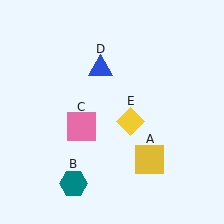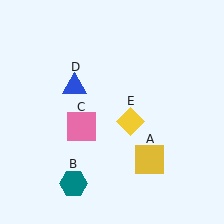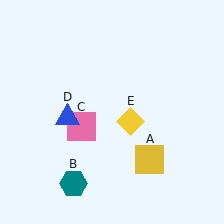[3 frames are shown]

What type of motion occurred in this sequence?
The blue triangle (object D) rotated counterclockwise around the center of the scene.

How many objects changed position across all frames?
1 object changed position: blue triangle (object D).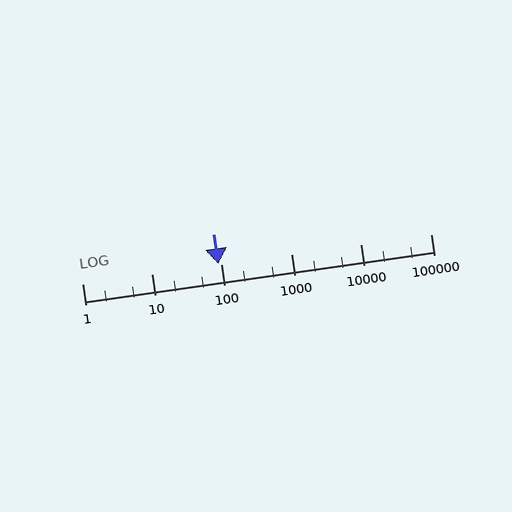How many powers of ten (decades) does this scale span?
The scale spans 5 decades, from 1 to 100000.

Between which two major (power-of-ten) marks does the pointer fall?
The pointer is between 10 and 100.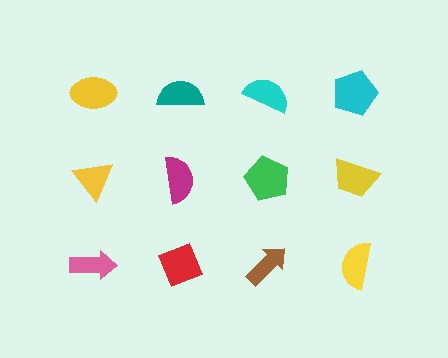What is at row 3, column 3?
A brown arrow.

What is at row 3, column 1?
A pink arrow.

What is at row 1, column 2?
A teal semicircle.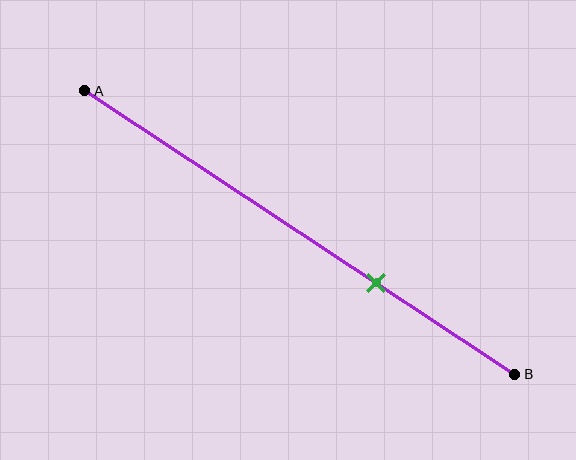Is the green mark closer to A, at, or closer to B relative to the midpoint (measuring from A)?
The green mark is closer to point B than the midpoint of segment AB.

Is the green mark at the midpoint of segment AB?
No, the mark is at about 70% from A, not at the 50% midpoint.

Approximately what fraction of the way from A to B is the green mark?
The green mark is approximately 70% of the way from A to B.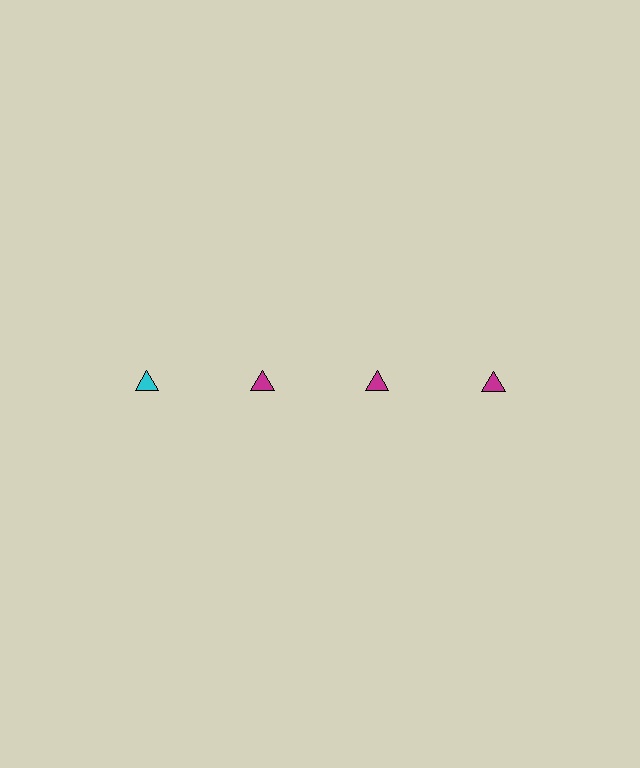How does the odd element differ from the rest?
It has a different color: cyan instead of magenta.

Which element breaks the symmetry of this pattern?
The cyan triangle in the top row, leftmost column breaks the symmetry. All other shapes are magenta triangles.